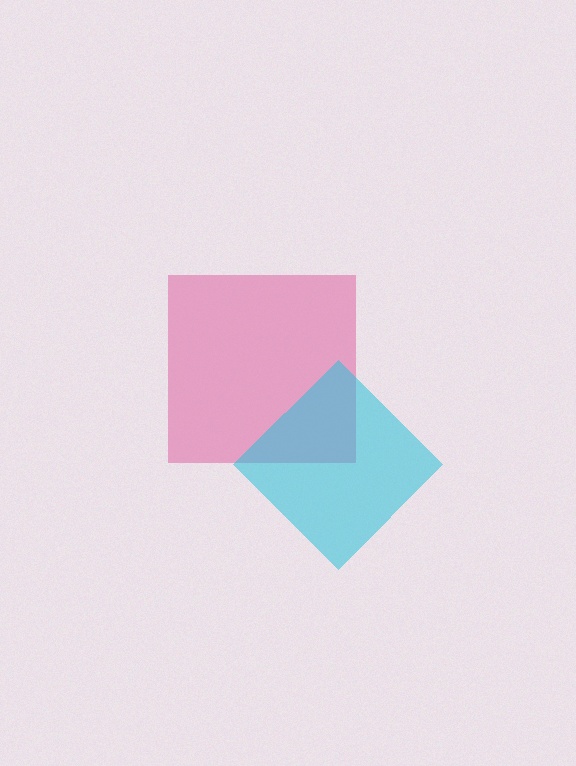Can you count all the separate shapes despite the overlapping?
Yes, there are 2 separate shapes.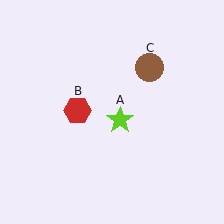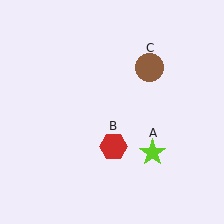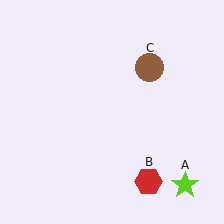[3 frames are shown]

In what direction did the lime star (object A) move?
The lime star (object A) moved down and to the right.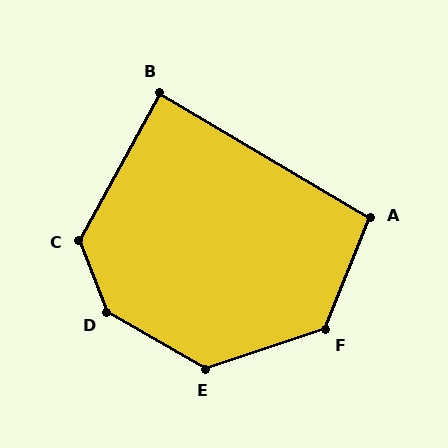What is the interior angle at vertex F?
Approximately 130 degrees (obtuse).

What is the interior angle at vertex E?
Approximately 132 degrees (obtuse).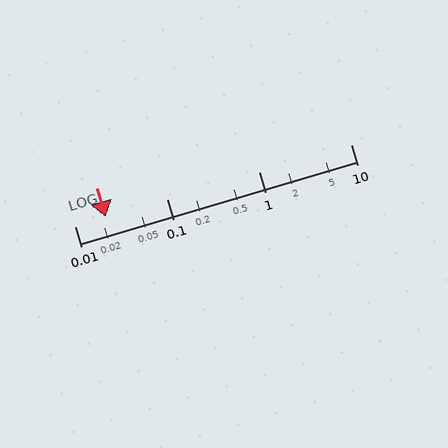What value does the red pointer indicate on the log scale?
The pointer indicates approximately 0.022.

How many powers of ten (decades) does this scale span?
The scale spans 3 decades, from 0.01 to 10.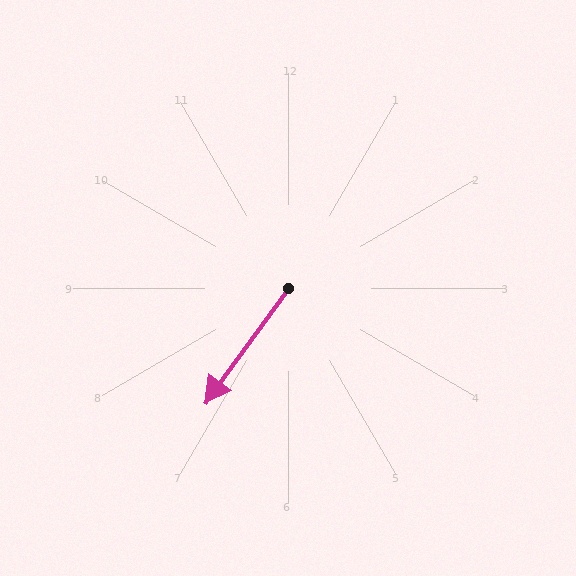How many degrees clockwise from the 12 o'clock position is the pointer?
Approximately 216 degrees.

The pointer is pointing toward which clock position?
Roughly 7 o'clock.